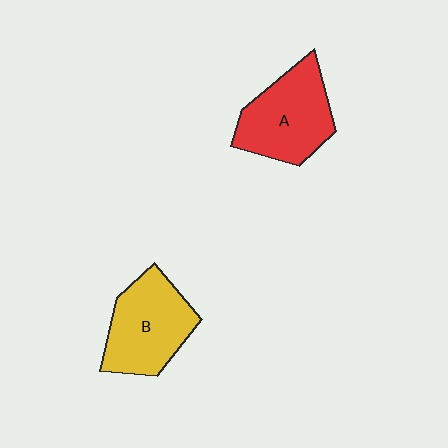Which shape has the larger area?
Shape A (red).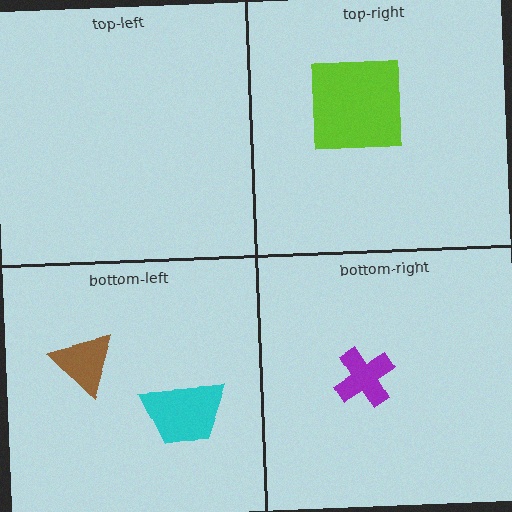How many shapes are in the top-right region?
1.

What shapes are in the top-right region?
The lime square.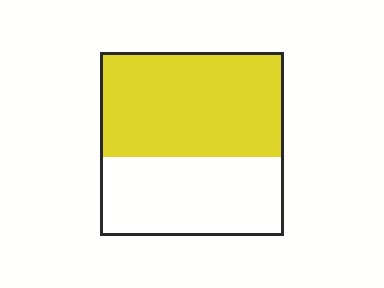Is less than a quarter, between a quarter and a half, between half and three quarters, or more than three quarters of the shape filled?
Between half and three quarters.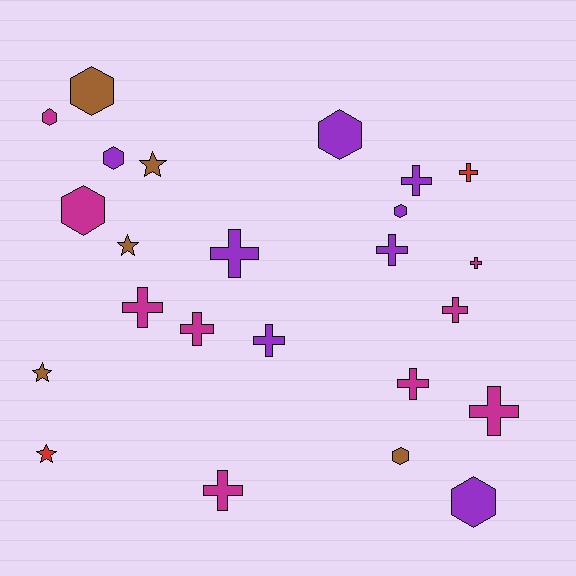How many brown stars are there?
There are 3 brown stars.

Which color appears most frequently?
Magenta, with 9 objects.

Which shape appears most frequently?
Cross, with 12 objects.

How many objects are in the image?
There are 24 objects.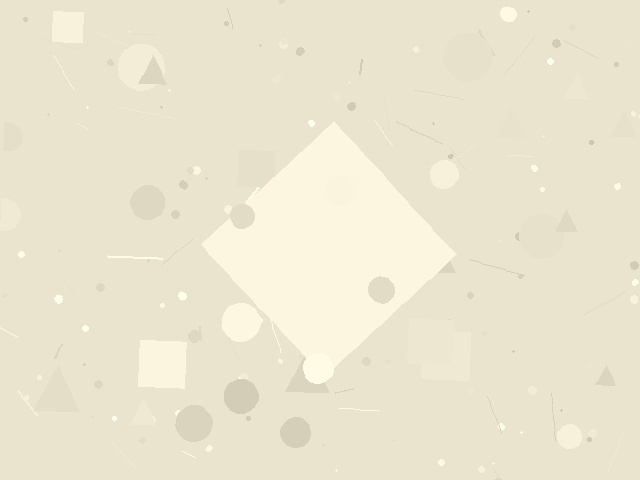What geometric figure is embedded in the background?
A diamond is embedded in the background.